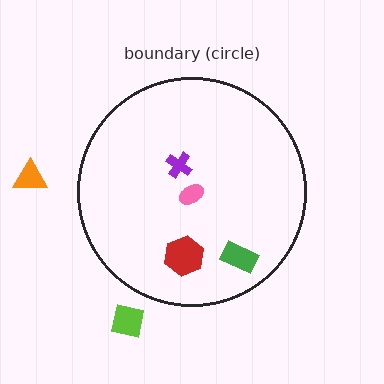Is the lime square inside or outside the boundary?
Outside.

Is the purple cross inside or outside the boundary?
Inside.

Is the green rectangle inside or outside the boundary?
Inside.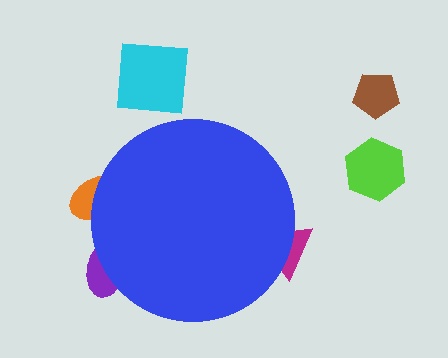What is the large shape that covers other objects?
A blue circle.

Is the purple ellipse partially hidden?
Yes, the purple ellipse is partially hidden behind the blue circle.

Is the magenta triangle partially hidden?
Yes, the magenta triangle is partially hidden behind the blue circle.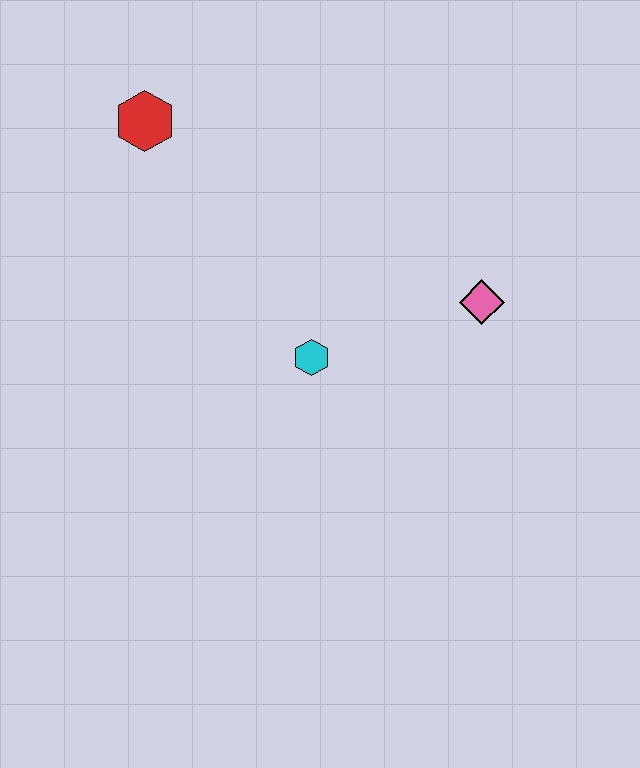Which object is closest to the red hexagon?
The cyan hexagon is closest to the red hexagon.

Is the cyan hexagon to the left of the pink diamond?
Yes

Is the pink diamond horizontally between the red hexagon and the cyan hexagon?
No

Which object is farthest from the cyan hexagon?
The red hexagon is farthest from the cyan hexagon.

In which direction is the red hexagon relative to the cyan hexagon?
The red hexagon is above the cyan hexagon.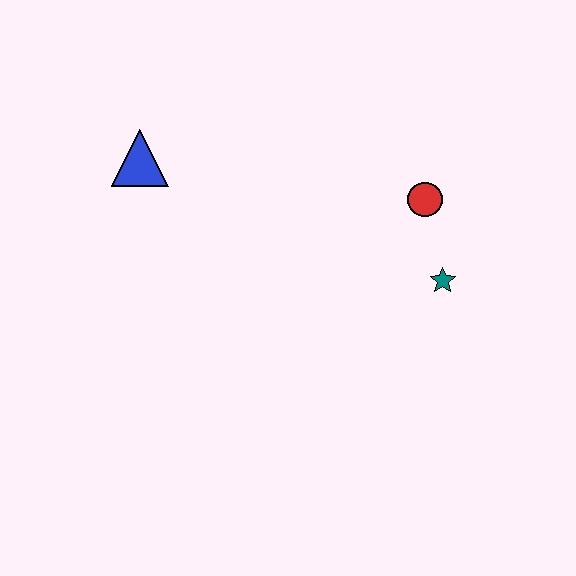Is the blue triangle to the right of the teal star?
No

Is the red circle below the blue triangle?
Yes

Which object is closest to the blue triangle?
The red circle is closest to the blue triangle.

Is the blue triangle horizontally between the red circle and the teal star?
No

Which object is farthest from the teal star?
The blue triangle is farthest from the teal star.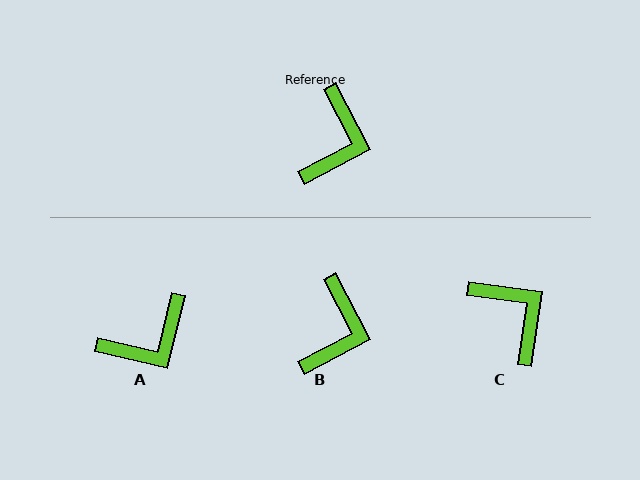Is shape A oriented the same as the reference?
No, it is off by about 41 degrees.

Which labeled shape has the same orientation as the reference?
B.